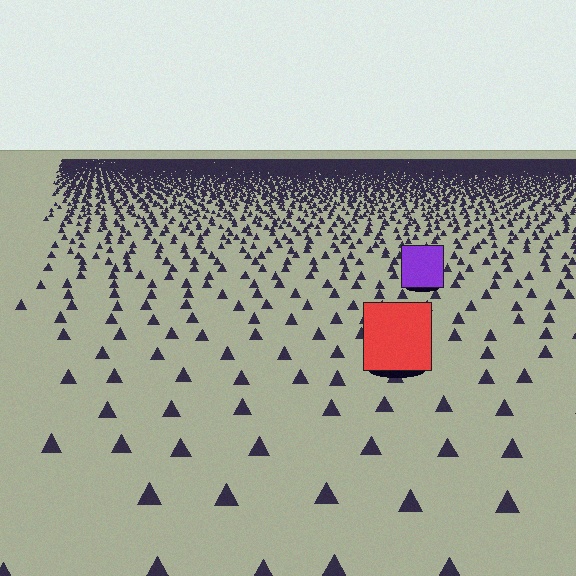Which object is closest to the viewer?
The red square is closest. The texture marks near it are larger and more spread out.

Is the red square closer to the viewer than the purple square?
Yes. The red square is closer — you can tell from the texture gradient: the ground texture is coarser near it.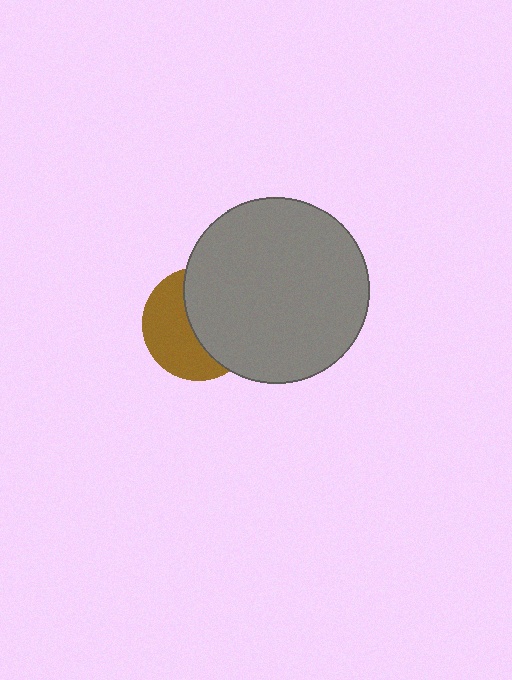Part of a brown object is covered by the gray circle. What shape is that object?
It is a circle.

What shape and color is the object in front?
The object in front is a gray circle.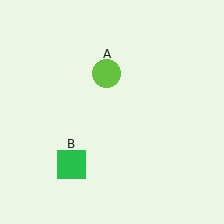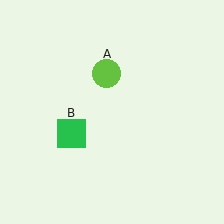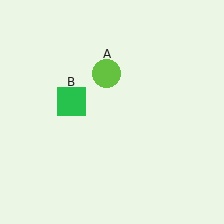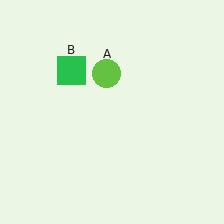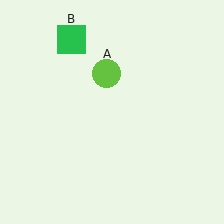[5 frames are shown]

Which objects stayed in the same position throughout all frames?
Lime circle (object A) remained stationary.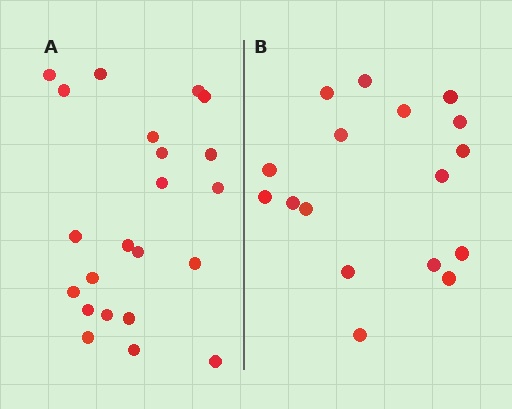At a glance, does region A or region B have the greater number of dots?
Region A (the left region) has more dots.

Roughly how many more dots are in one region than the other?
Region A has about 5 more dots than region B.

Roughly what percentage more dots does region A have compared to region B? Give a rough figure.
About 30% more.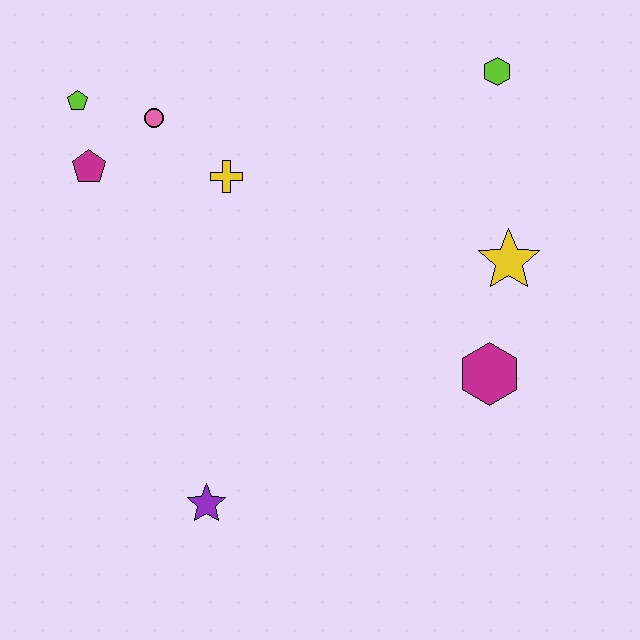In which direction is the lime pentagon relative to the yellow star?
The lime pentagon is to the left of the yellow star.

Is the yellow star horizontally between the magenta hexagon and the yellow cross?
No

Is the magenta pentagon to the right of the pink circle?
No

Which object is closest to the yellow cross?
The pink circle is closest to the yellow cross.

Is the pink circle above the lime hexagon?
No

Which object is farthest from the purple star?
The lime hexagon is farthest from the purple star.